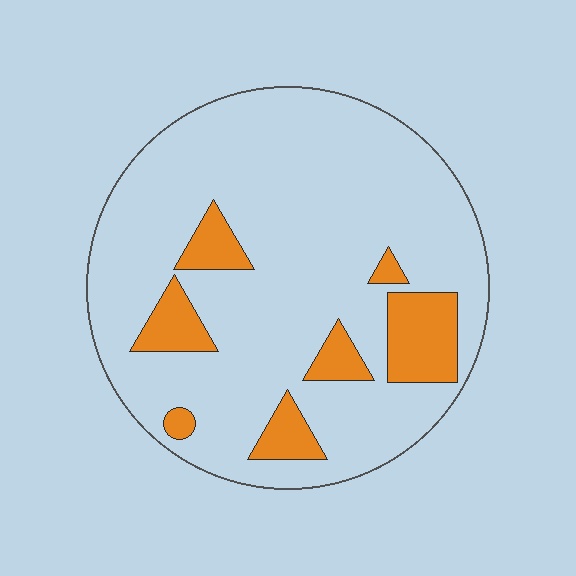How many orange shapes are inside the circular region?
7.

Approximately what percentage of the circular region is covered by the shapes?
Approximately 15%.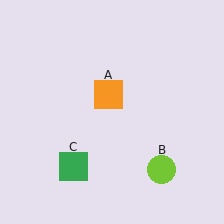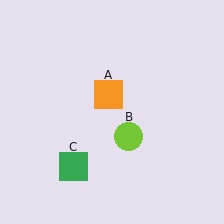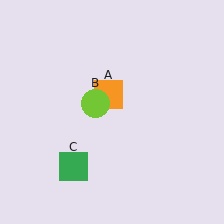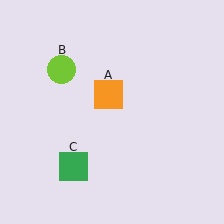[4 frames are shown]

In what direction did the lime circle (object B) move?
The lime circle (object B) moved up and to the left.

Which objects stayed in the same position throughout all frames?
Orange square (object A) and green square (object C) remained stationary.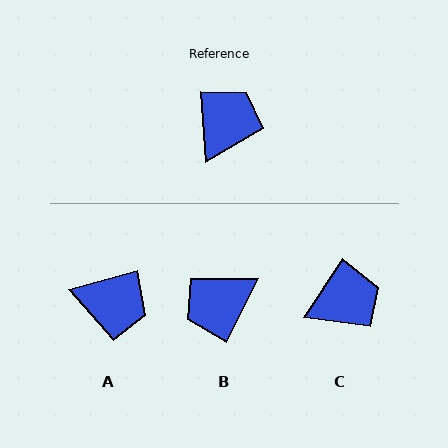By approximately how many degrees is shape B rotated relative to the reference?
Approximately 150 degrees counter-clockwise.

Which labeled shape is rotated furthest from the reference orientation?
B, about 150 degrees away.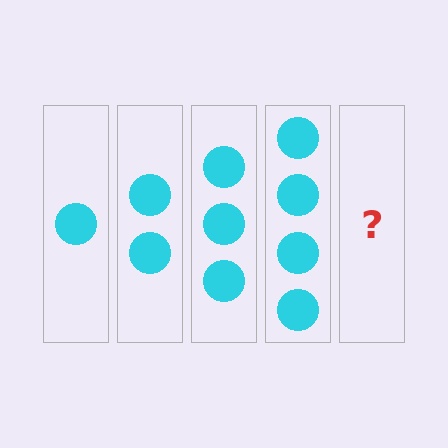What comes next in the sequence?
The next element should be 5 circles.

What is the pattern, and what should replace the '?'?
The pattern is that each step adds one more circle. The '?' should be 5 circles.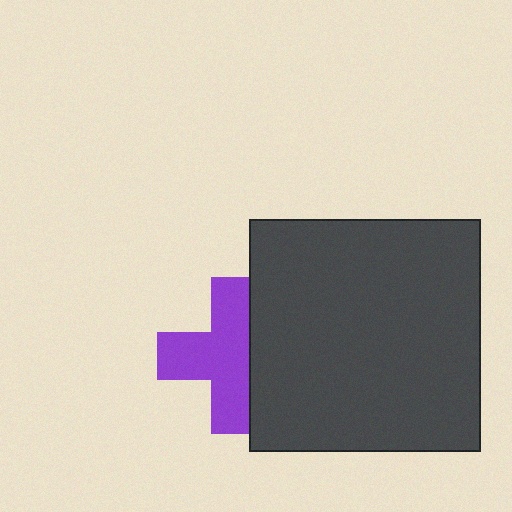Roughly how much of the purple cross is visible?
Most of it is visible (roughly 67%).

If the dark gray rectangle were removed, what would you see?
You would see the complete purple cross.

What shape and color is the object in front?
The object in front is a dark gray rectangle.